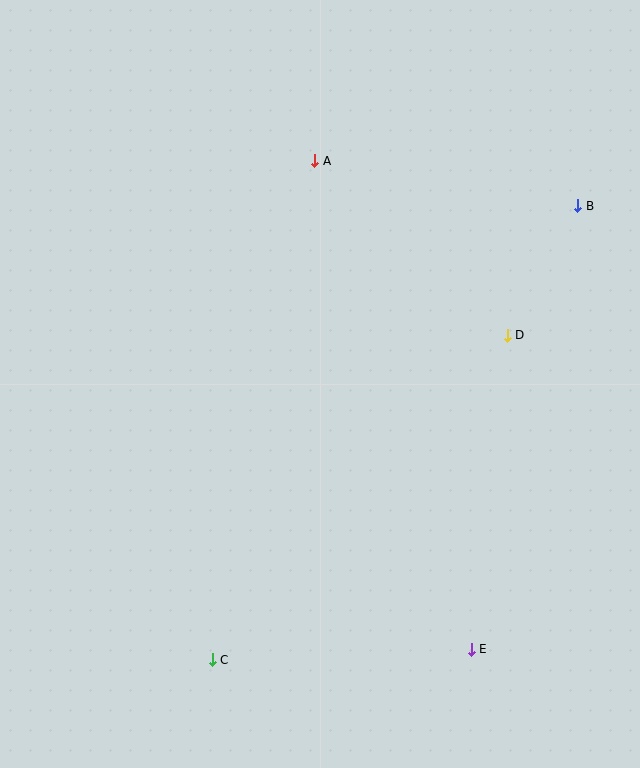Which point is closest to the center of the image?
Point D at (507, 335) is closest to the center.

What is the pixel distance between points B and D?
The distance between B and D is 147 pixels.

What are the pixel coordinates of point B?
Point B is at (578, 206).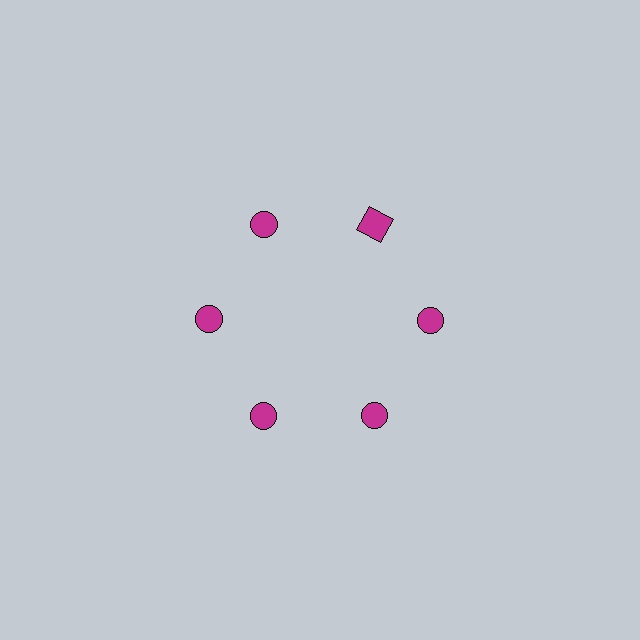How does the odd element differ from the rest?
It has a different shape: square instead of circle.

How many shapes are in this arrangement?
There are 6 shapes arranged in a ring pattern.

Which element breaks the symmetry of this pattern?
The magenta square at roughly the 1 o'clock position breaks the symmetry. All other shapes are magenta circles.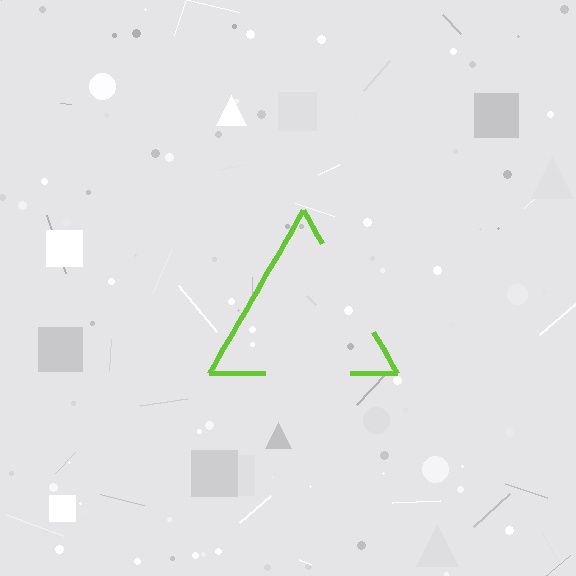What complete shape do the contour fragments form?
The contour fragments form a triangle.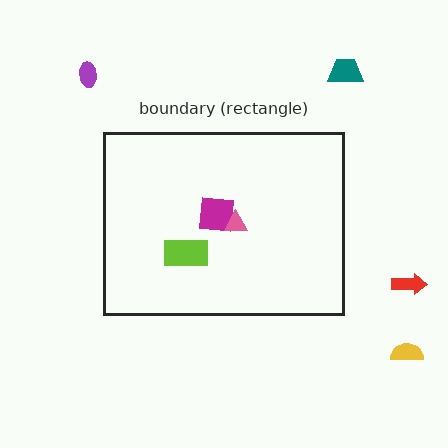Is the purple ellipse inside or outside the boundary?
Outside.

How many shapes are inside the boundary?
3 inside, 4 outside.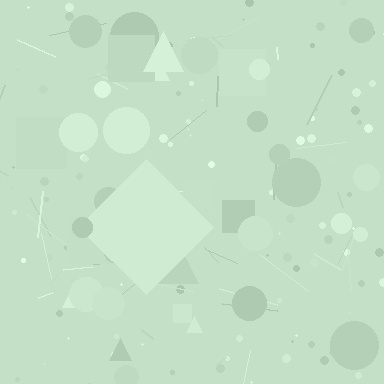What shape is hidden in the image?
A diamond is hidden in the image.